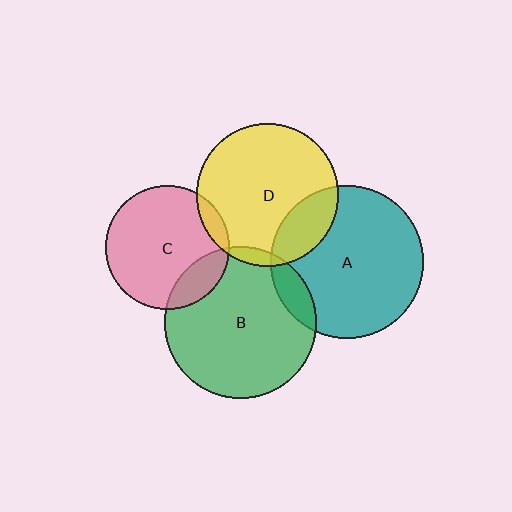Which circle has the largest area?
Circle A (teal).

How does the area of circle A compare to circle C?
Approximately 1.5 times.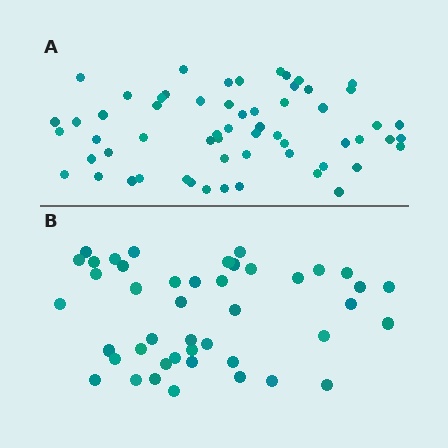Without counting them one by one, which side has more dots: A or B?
Region A (the top region) has more dots.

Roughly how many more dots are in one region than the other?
Region A has approximately 15 more dots than region B.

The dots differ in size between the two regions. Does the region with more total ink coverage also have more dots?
No. Region B has more total ink coverage because its dots are larger, but region A actually contains more individual dots. Total area can be misleading — the number of items is what matters here.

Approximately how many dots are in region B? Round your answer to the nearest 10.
About 40 dots. (The exact count is 44, which rounds to 40.)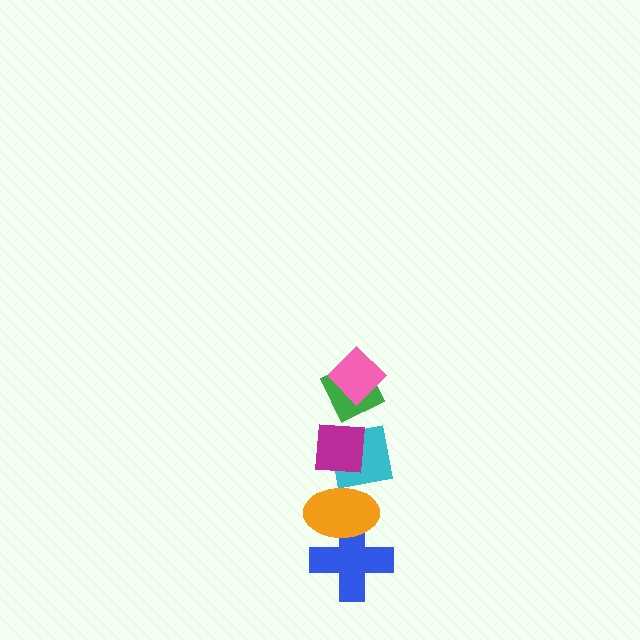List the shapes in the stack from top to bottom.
From top to bottom: the pink diamond, the green diamond, the magenta square, the cyan square, the orange ellipse, the blue cross.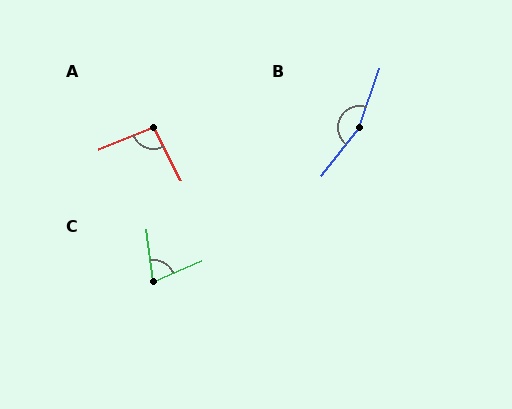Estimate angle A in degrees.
Approximately 95 degrees.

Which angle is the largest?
B, at approximately 162 degrees.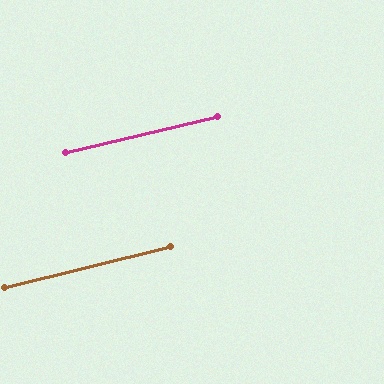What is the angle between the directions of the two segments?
Approximately 0 degrees.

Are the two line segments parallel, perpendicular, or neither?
Parallel — their directions differ by only 0.3°.